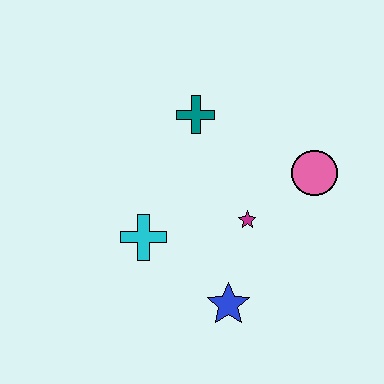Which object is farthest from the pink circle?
The cyan cross is farthest from the pink circle.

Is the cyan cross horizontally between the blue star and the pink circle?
No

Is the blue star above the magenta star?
No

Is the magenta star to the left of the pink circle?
Yes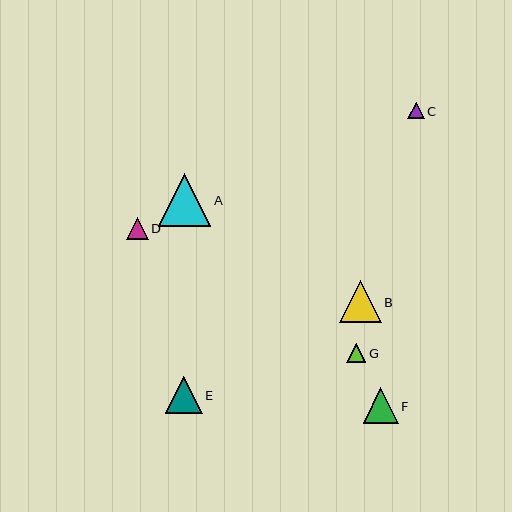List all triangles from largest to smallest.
From largest to smallest: A, B, E, F, D, G, C.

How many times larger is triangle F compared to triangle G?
Triangle F is approximately 1.8 times the size of triangle G.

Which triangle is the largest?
Triangle A is the largest with a size of approximately 52 pixels.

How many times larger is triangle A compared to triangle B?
Triangle A is approximately 1.3 times the size of triangle B.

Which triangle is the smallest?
Triangle C is the smallest with a size of approximately 16 pixels.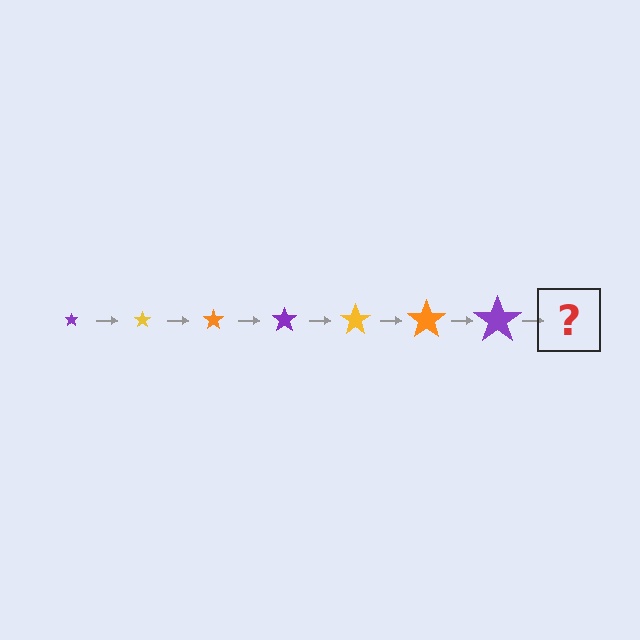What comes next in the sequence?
The next element should be a yellow star, larger than the previous one.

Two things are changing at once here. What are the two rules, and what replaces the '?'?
The two rules are that the star grows larger each step and the color cycles through purple, yellow, and orange. The '?' should be a yellow star, larger than the previous one.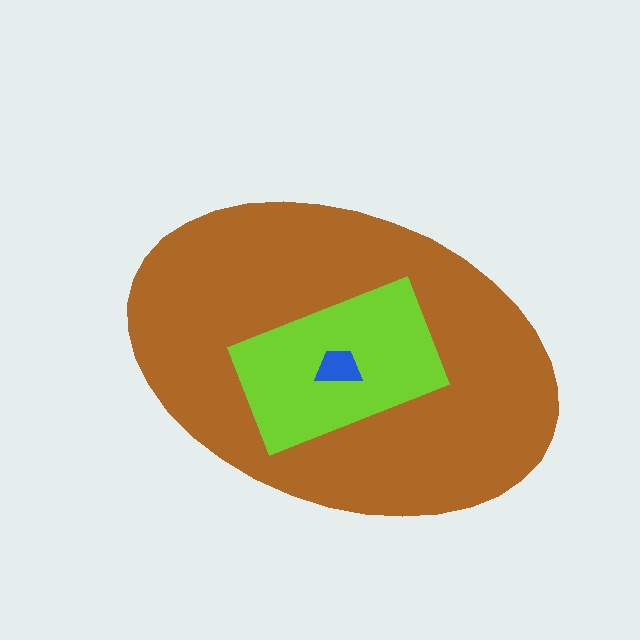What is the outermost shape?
The brown ellipse.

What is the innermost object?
The blue trapezoid.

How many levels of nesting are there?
3.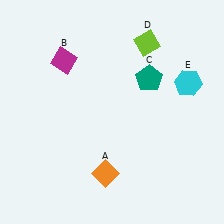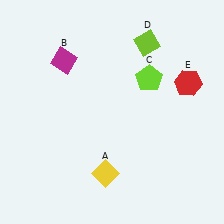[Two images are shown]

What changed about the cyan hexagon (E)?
In Image 1, E is cyan. In Image 2, it changed to red.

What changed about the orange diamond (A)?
In Image 1, A is orange. In Image 2, it changed to yellow.